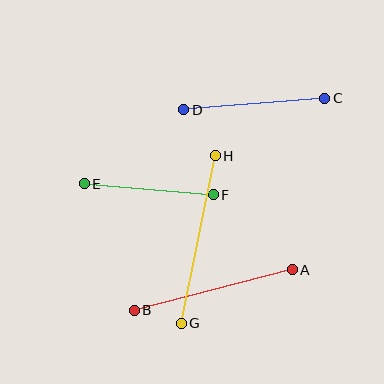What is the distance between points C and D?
The distance is approximately 142 pixels.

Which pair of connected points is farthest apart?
Points G and H are farthest apart.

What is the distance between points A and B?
The distance is approximately 163 pixels.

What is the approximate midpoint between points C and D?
The midpoint is at approximately (254, 104) pixels.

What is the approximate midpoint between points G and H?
The midpoint is at approximately (198, 239) pixels.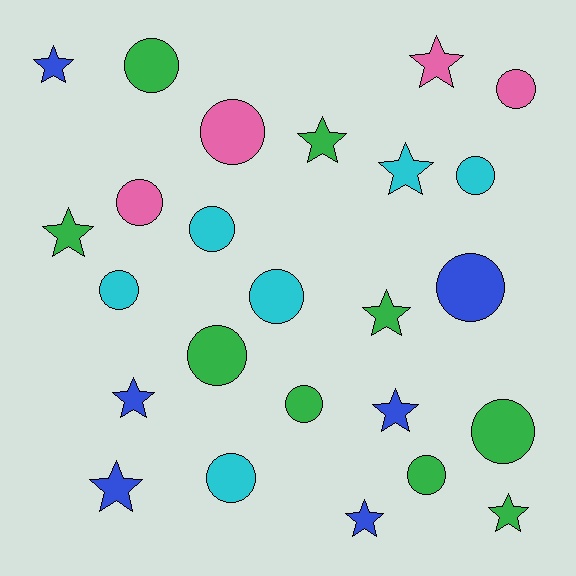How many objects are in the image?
There are 25 objects.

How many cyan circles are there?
There are 5 cyan circles.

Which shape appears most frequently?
Circle, with 14 objects.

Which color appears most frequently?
Green, with 9 objects.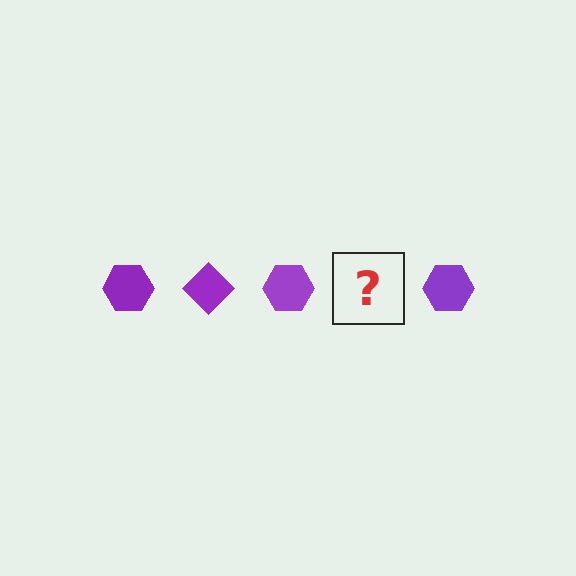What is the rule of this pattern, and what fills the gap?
The rule is that the pattern cycles through hexagon, diamond shapes in purple. The gap should be filled with a purple diamond.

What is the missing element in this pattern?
The missing element is a purple diamond.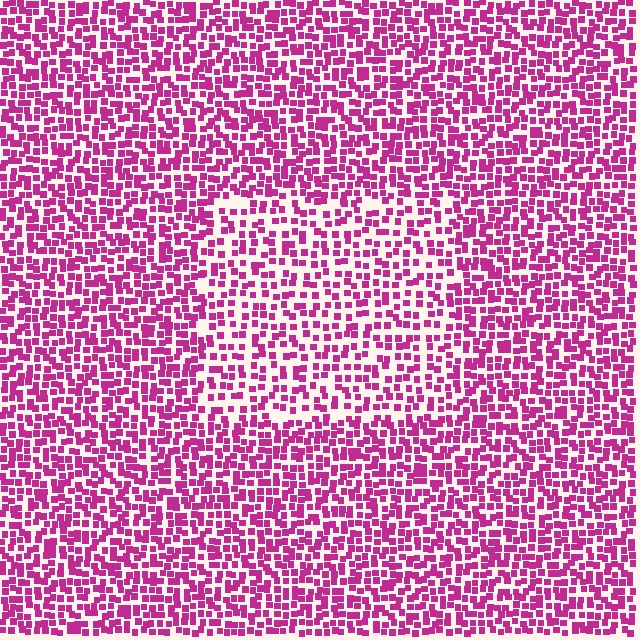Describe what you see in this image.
The image contains small magenta elements arranged at two different densities. A rectangle-shaped region is visible where the elements are less densely packed than the surrounding area.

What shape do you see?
I see a rectangle.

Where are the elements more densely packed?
The elements are more densely packed outside the rectangle boundary.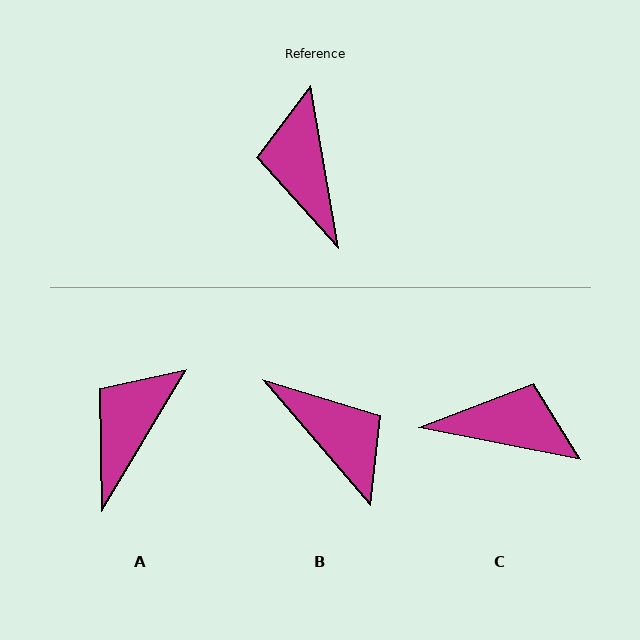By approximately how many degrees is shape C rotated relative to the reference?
Approximately 111 degrees clockwise.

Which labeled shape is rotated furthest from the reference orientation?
B, about 149 degrees away.